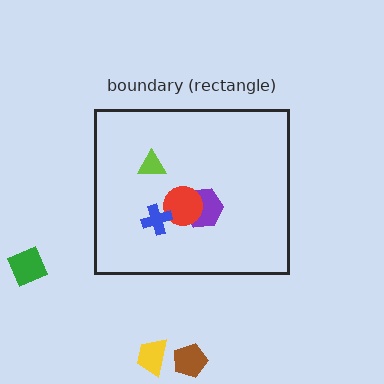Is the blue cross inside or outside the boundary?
Inside.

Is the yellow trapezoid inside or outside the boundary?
Outside.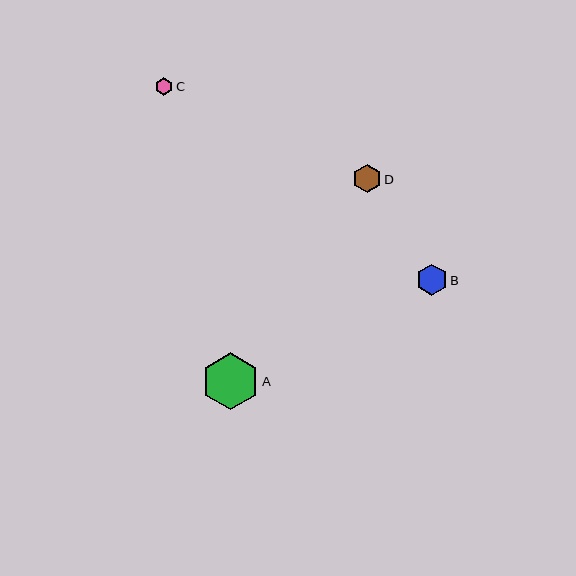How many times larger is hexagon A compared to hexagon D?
Hexagon A is approximately 2.0 times the size of hexagon D.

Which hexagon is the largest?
Hexagon A is the largest with a size of approximately 57 pixels.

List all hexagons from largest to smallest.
From largest to smallest: A, B, D, C.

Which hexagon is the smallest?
Hexagon C is the smallest with a size of approximately 17 pixels.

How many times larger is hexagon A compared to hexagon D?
Hexagon A is approximately 2.0 times the size of hexagon D.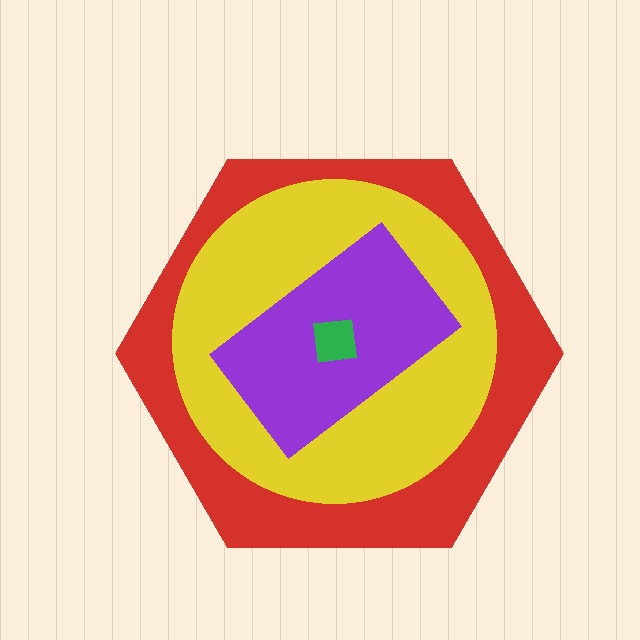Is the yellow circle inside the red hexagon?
Yes.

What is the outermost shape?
The red hexagon.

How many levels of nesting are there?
4.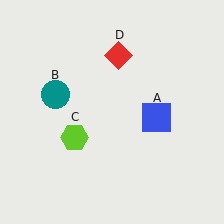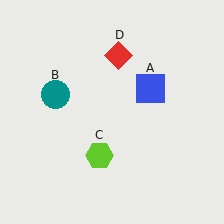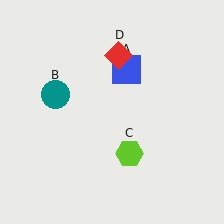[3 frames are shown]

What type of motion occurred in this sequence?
The blue square (object A), lime hexagon (object C) rotated counterclockwise around the center of the scene.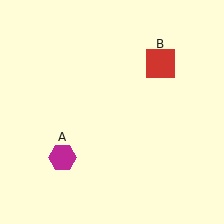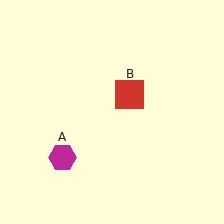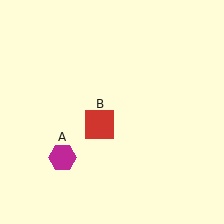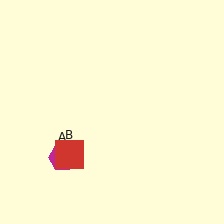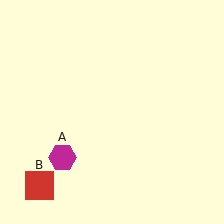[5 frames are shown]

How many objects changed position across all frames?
1 object changed position: red square (object B).